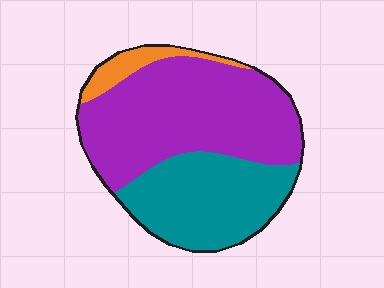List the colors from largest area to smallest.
From largest to smallest: purple, teal, orange.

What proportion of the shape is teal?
Teal takes up about three eighths (3/8) of the shape.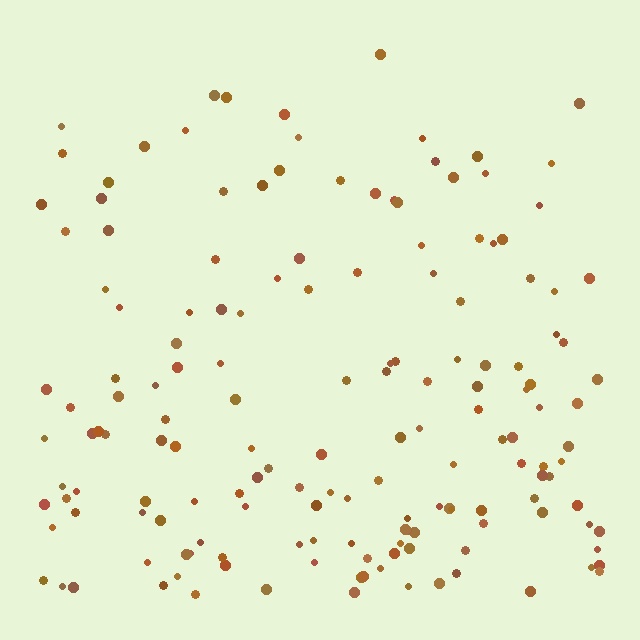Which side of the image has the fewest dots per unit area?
The top.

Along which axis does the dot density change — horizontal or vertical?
Vertical.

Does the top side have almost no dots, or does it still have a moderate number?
Still a moderate number, just noticeably fewer than the bottom.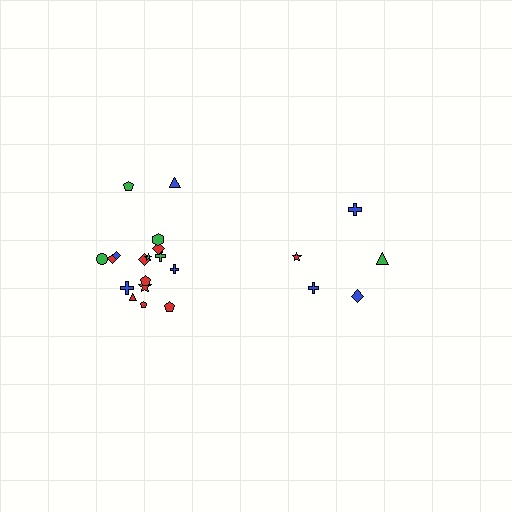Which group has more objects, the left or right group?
The left group.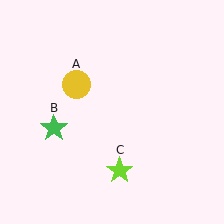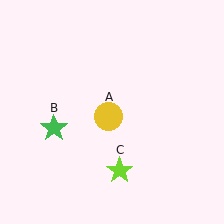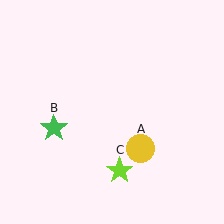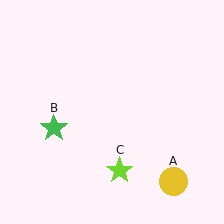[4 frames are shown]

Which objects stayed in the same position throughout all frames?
Green star (object B) and lime star (object C) remained stationary.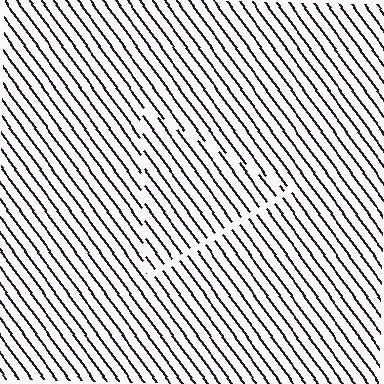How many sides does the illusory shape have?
3 sides — the line-ends trace a triangle.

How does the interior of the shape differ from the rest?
The interior of the shape contains the same grating, shifted by half a period — the contour is defined by the phase discontinuity where line-ends from the inner and outer gratings abut.